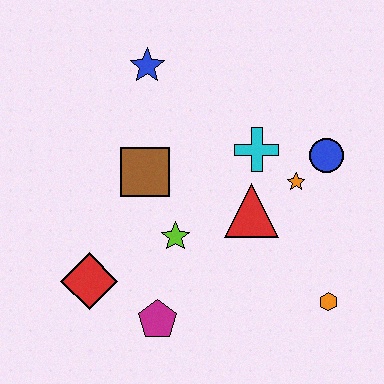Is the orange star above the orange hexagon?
Yes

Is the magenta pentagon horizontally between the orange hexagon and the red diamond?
Yes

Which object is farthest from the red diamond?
The blue circle is farthest from the red diamond.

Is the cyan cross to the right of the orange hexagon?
No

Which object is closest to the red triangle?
The orange star is closest to the red triangle.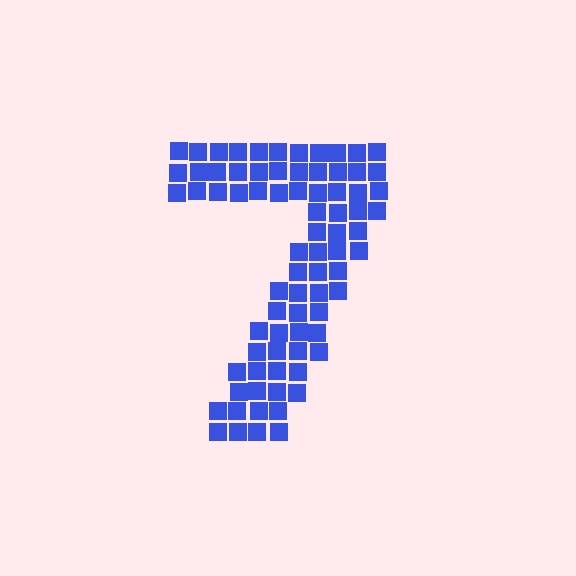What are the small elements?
The small elements are squares.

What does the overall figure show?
The overall figure shows the digit 7.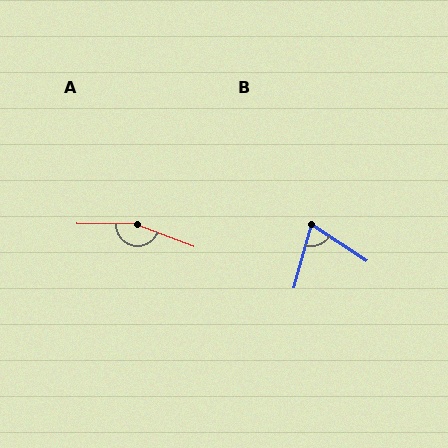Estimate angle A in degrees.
Approximately 159 degrees.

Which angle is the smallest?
B, at approximately 72 degrees.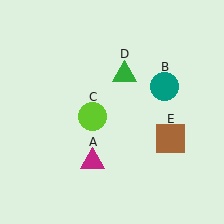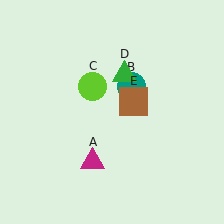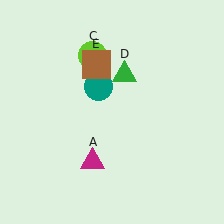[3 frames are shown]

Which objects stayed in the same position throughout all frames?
Magenta triangle (object A) and green triangle (object D) remained stationary.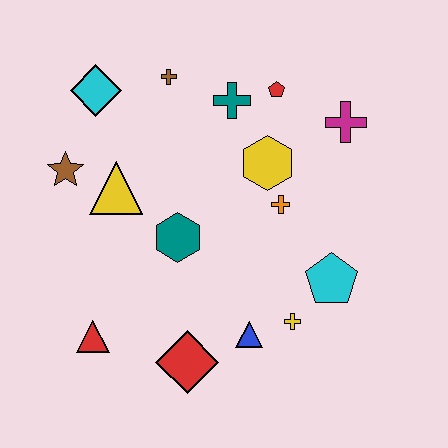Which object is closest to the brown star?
The yellow triangle is closest to the brown star.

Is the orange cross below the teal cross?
Yes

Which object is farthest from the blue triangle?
The cyan diamond is farthest from the blue triangle.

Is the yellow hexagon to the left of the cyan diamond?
No